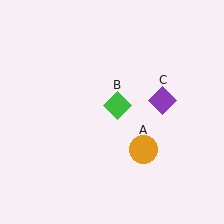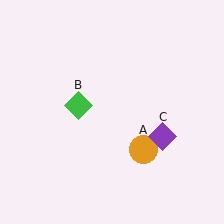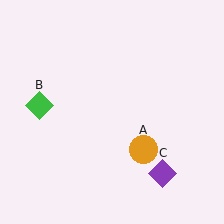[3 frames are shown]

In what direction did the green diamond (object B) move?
The green diamond (object B) moved left.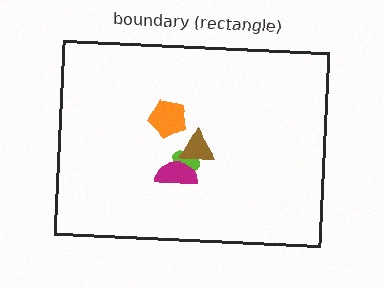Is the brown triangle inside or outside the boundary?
Inside.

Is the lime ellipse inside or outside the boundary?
Inside.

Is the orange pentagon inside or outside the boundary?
Inside.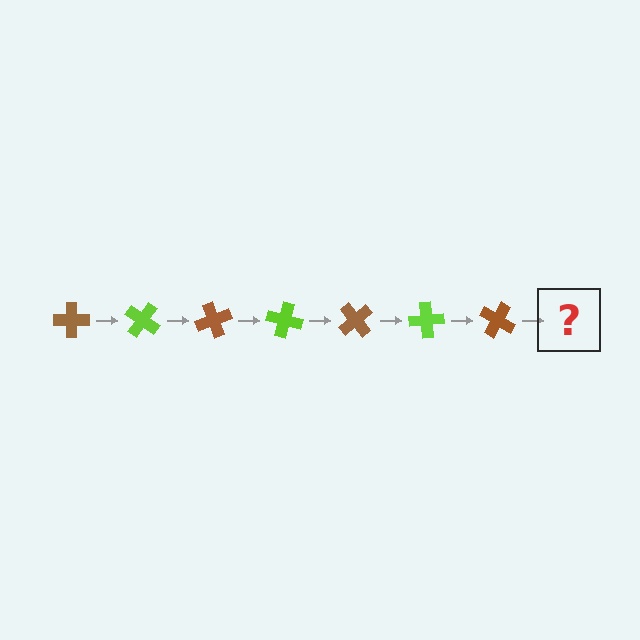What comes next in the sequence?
The next element should be a lime cross, rotated 245 degrees from the start.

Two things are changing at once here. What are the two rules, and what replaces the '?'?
The two rules are that it rotates 35 degrees each step and the color cycles through brown and lime. The '?' should be a lime cross, rotated 245 degrees from the start.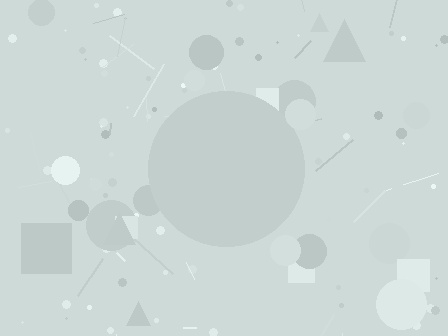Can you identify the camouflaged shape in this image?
The camouflaged shape is a circle.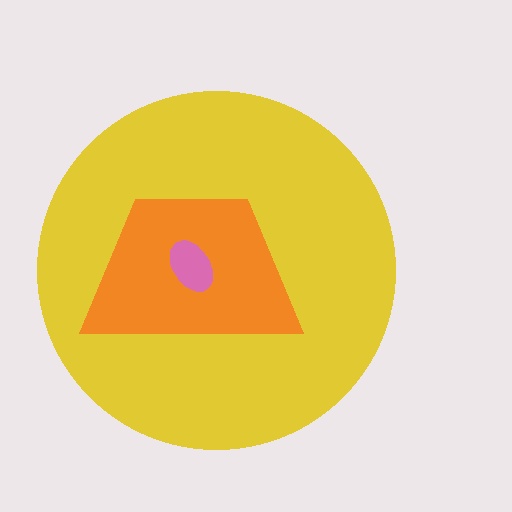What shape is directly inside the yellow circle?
The orange trapezoid.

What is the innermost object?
The pink ellipse.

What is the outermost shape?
The yellow circle.